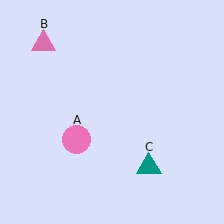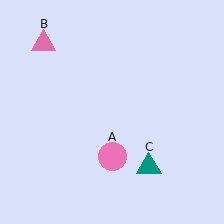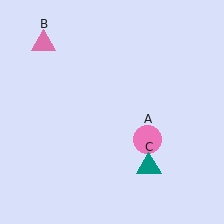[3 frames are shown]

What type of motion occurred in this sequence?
The pink circle (object A) rotated counterclockwise around the center of the scene.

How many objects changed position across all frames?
1 object changed position: pink circle (object A).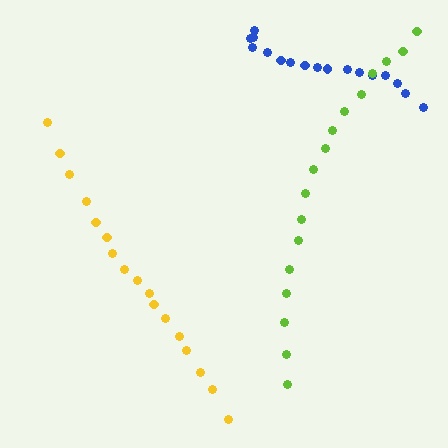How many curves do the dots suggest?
There are 3 distinct paths.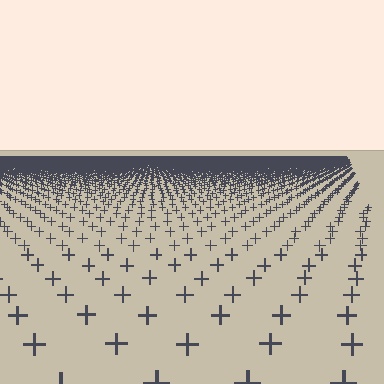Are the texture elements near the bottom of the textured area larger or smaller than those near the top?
Larger. Near the bottom, elements are closer to the viewer and appear at a bigger on-screen size.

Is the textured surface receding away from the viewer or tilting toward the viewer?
The surface is receding away from the viewer. Texture elements get smaller and denser toward the top.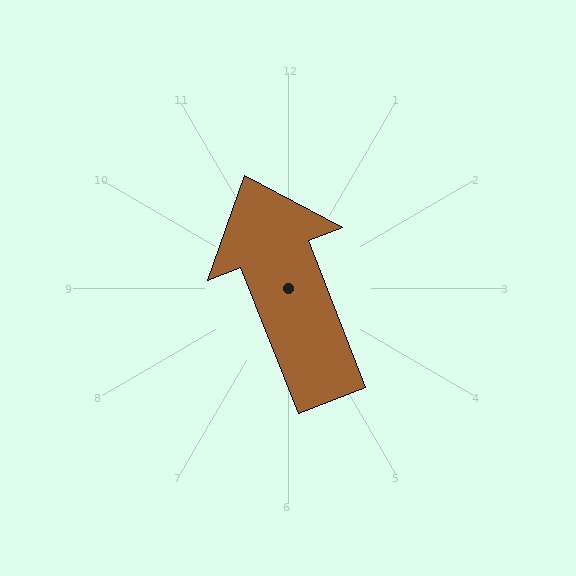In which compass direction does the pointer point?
North.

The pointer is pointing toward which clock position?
Roughly 11 o'clock.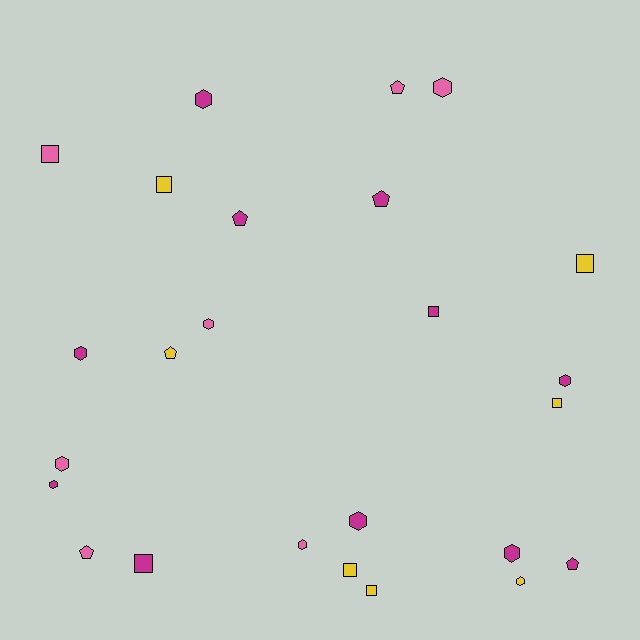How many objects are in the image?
There are 25 objects.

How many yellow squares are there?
There are 5 yellow squares.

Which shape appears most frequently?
Hexagon, with 11 objects.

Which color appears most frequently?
Magenta, with 11 objects.